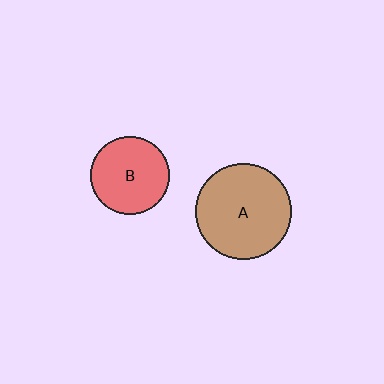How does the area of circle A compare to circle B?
Approximately 1.5 times.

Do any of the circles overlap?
No, none of the circles overlap.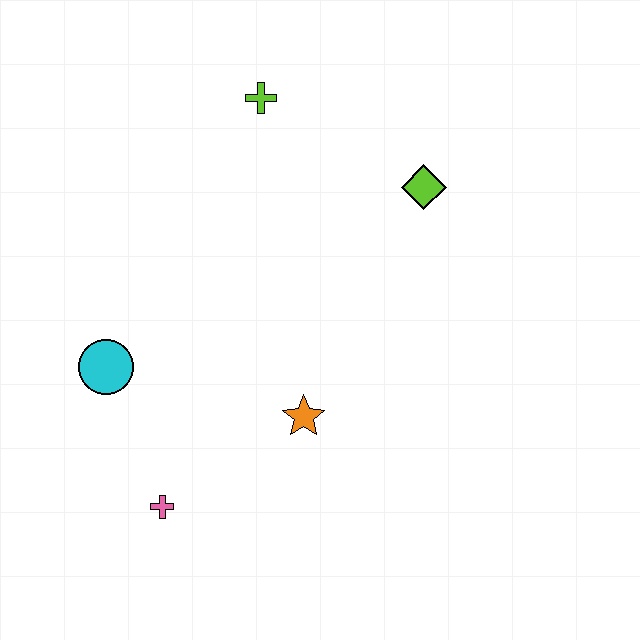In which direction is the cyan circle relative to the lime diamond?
The cyan circle is to the left of the lime diamond.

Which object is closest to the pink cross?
The cyan circle is closest to the pink cross.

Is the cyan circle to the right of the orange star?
No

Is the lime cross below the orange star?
No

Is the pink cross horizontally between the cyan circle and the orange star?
Yes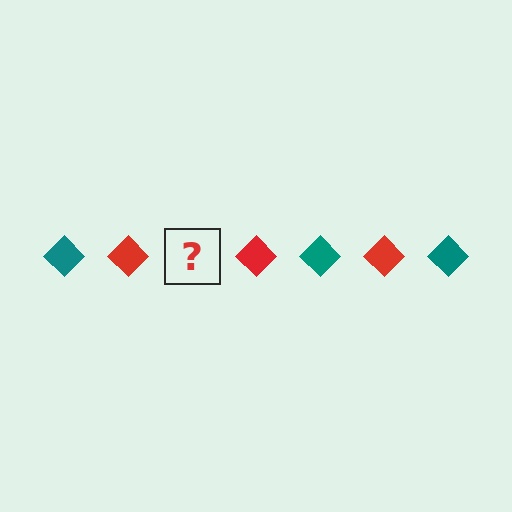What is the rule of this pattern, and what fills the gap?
The rule is that the pattern cycles through teal, red diamonds. The gap should be filled with a teal diamond.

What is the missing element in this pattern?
The missing element is a teal diamond.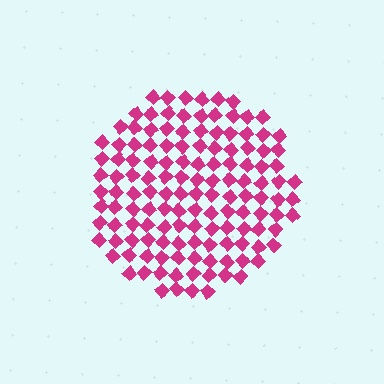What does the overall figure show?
The overall figure shows a circle.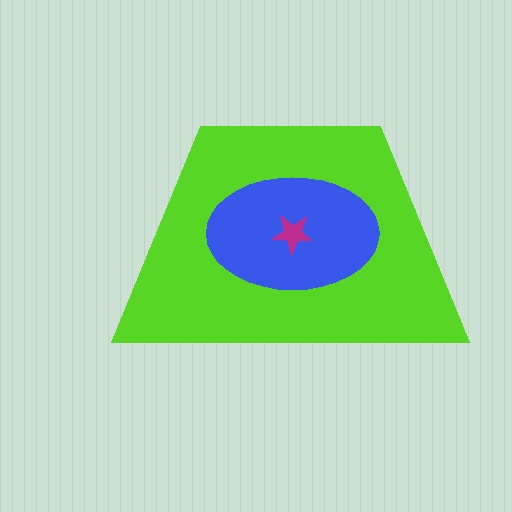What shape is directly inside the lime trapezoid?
The blue ellipse.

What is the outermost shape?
The lime trapezoid.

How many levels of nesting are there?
3.